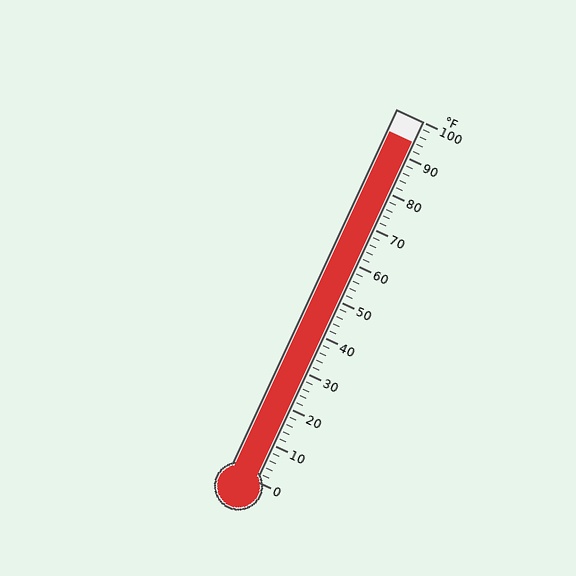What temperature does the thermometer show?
The thermometer shows approximately 94°F.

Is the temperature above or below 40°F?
The temperature is above 40°F.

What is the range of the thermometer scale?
The thermometer scale ranges from 0°F to 100°F.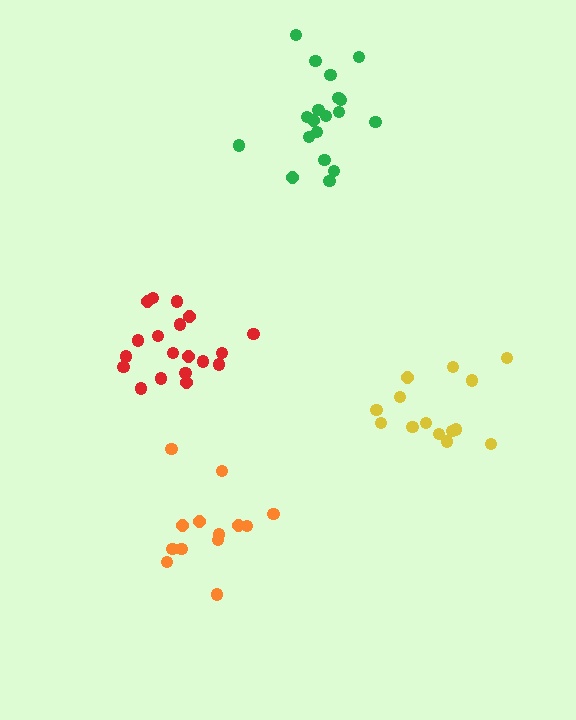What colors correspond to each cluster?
The clusters are colored: orange, red, green, yellow.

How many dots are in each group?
Group 1: 13 dots, Group 2: 19 dots, Group 3: 19 dots, Group 4: 14 dots (65 total).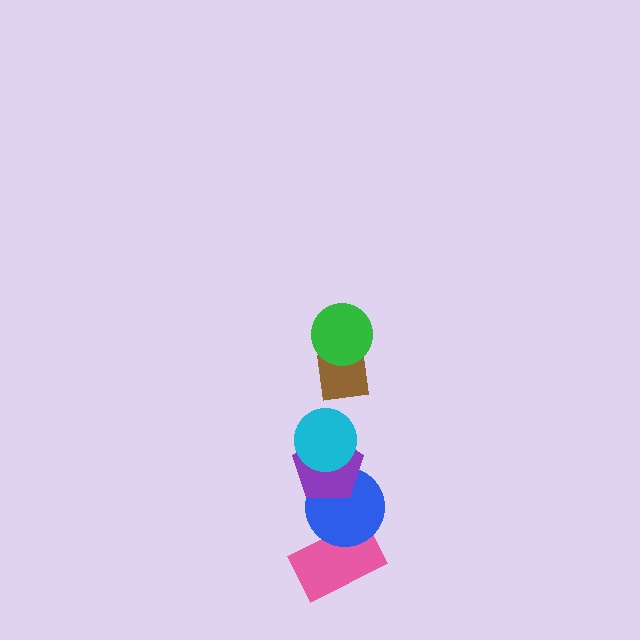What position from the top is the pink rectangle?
The pink rectangle is 6th from the top.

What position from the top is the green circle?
The green circle is 1st from the top.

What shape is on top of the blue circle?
The purple pentagon is on top of the blue circle.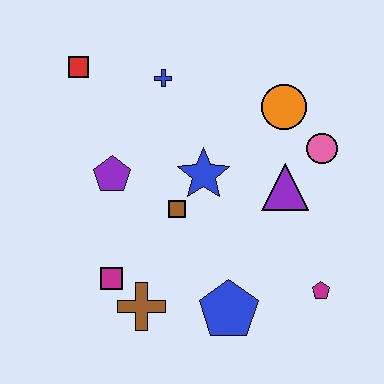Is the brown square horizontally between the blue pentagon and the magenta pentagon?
No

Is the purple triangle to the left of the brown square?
No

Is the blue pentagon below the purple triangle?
Yes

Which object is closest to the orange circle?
The pink circle is closest to the orange circle.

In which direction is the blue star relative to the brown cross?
The blue star is above the brown cross.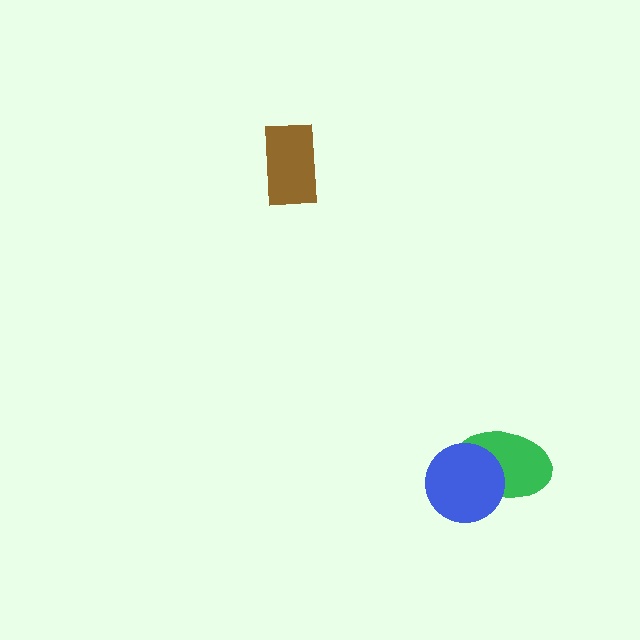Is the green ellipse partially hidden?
Yes, it is partially covered by another shape.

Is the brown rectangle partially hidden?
No, no other shape covers it.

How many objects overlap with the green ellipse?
1 object overlaps with the green ellipse.